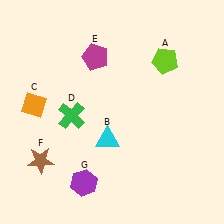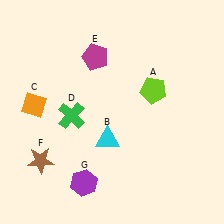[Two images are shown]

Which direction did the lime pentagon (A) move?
The lime pentagon (A) moved down.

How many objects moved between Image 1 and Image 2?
1 object moved between the two images.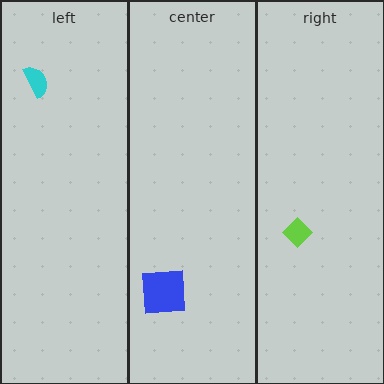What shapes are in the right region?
The lime diamond.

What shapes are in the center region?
The blue square.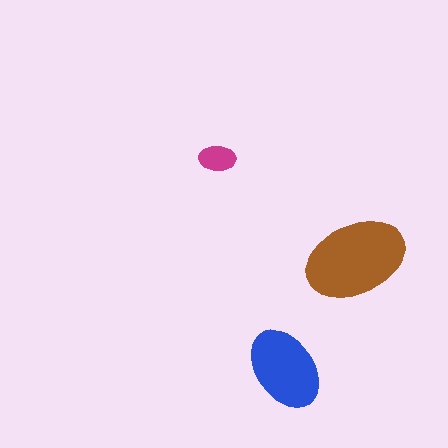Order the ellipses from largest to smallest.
the brown one, the blue one, the magenta one.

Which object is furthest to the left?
The magenta ellipse is leftmost.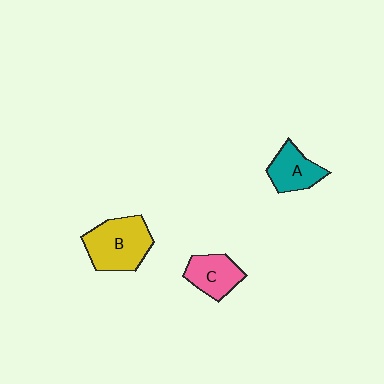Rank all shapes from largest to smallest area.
From largest to smallest: B (yellow), C (pink), A (teal).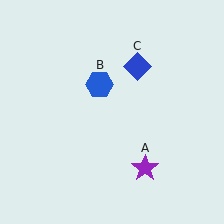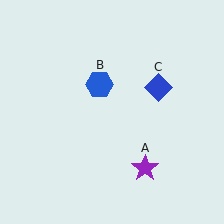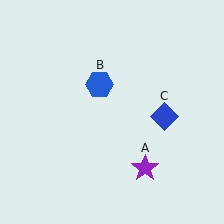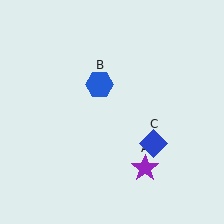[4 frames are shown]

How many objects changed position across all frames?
1 object changed position: blue diamond (object C).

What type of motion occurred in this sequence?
The blue diamond (object C) rotated clockwise around the center of the scene.